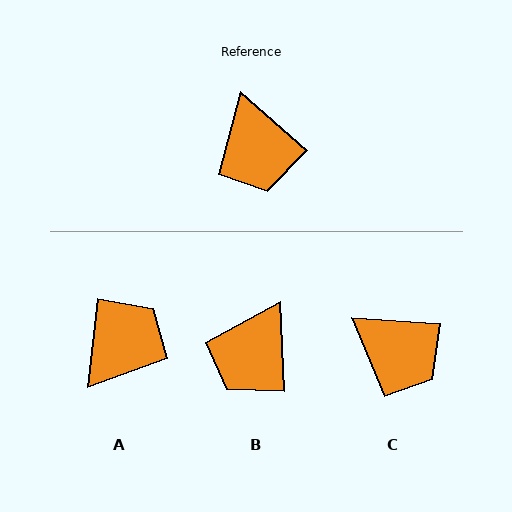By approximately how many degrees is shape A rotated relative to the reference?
Approximately 125 degrees counter-clockwise.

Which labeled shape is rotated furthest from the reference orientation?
A, about 125 degrees away.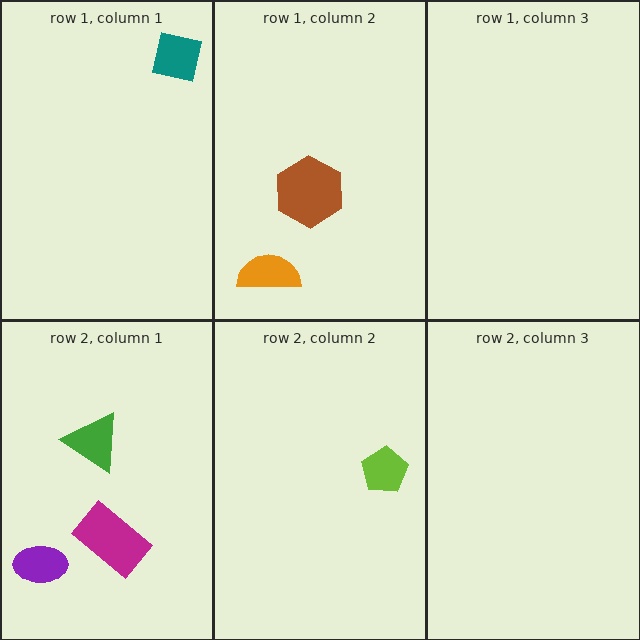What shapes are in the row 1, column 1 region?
The teal square.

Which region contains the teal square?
The row 1, column 1 region.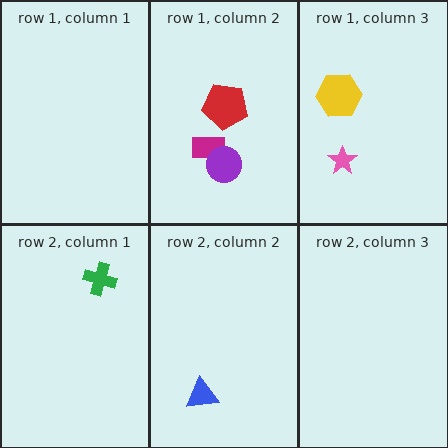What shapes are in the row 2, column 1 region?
The green cross.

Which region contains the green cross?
The row 2, column 1 region.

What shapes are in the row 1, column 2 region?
The magenta rectangle, the purple circle, the red pentagon.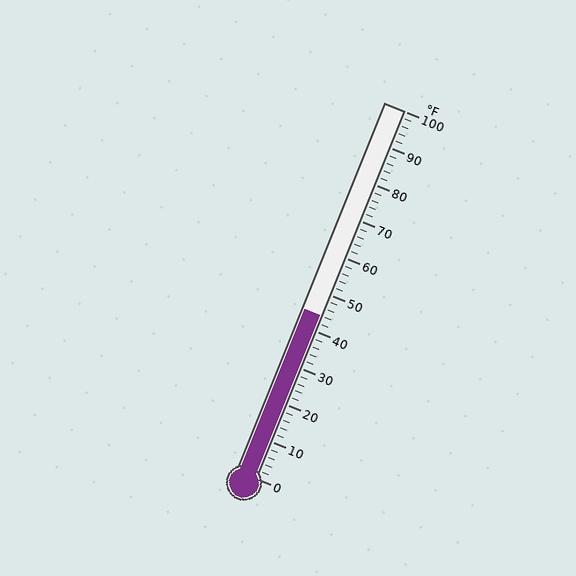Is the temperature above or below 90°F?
The temperature is below 90°F.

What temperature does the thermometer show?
The thermometer shows approximately 44°F.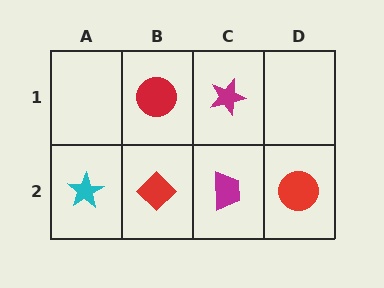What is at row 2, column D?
A red circle.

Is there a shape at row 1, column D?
No, that cell is empty.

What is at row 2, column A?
A cyan star.